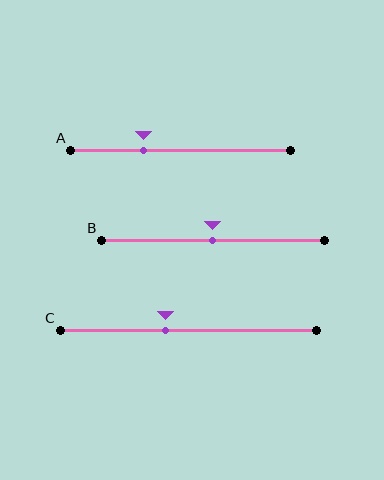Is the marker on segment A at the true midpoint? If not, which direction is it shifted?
No, the marker on segment A is shifted to the left by about 17% of the segment length.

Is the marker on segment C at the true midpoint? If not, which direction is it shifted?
No, the marker on segment C is shifted to the left by about 9% of the segment length.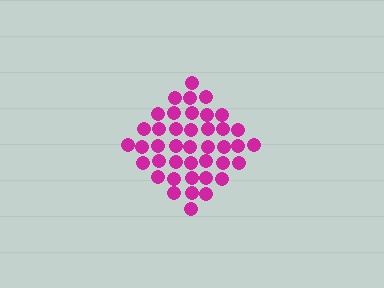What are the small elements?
The small elements are circles.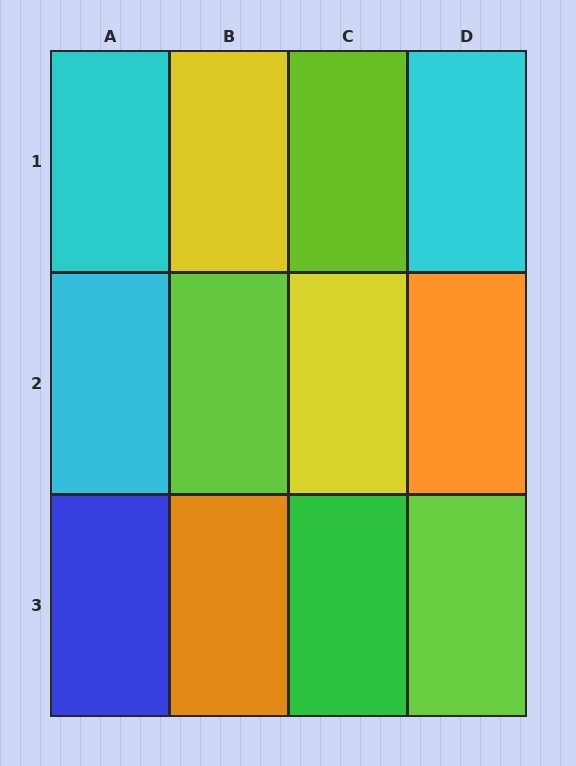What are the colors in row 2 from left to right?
Cyan, lime, yellow, orange.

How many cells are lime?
3 cells are lime.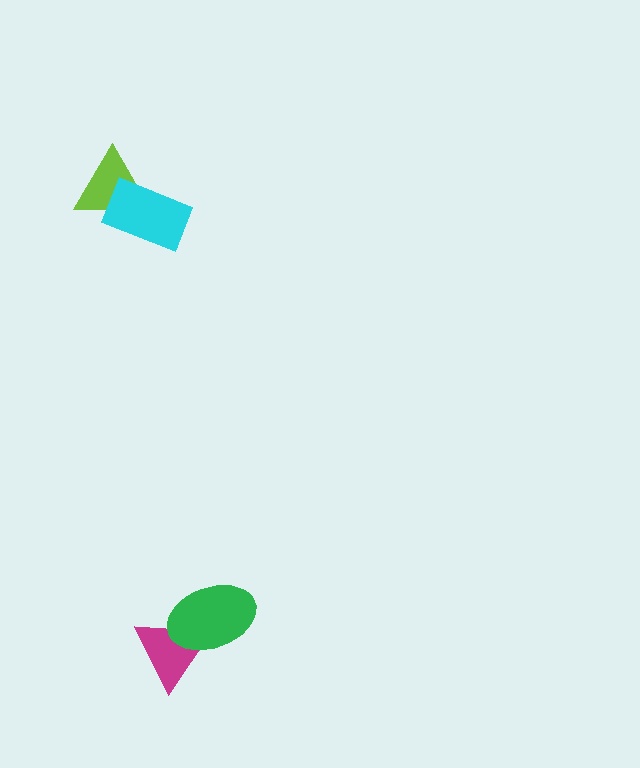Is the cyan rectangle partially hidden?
No, no other shape covers it.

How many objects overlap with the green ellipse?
1 object overlaps with the green ellipse.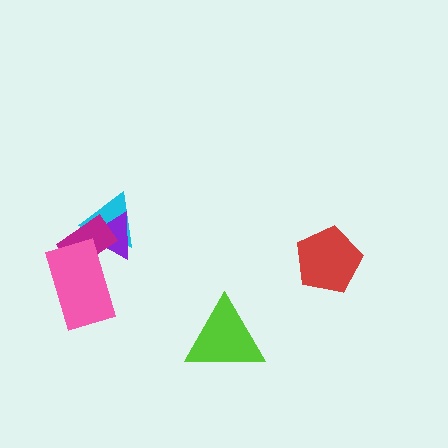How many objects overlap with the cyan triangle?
2 objects overlap with the cyan triangle.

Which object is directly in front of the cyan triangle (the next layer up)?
The purple triangle is directly in front of the cyan triangle.